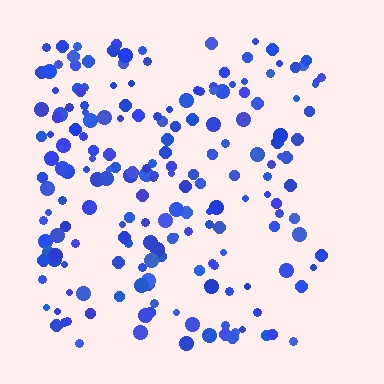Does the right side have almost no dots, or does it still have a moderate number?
Still a moderate number, just noticeably fewer than the left.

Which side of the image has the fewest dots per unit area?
The right.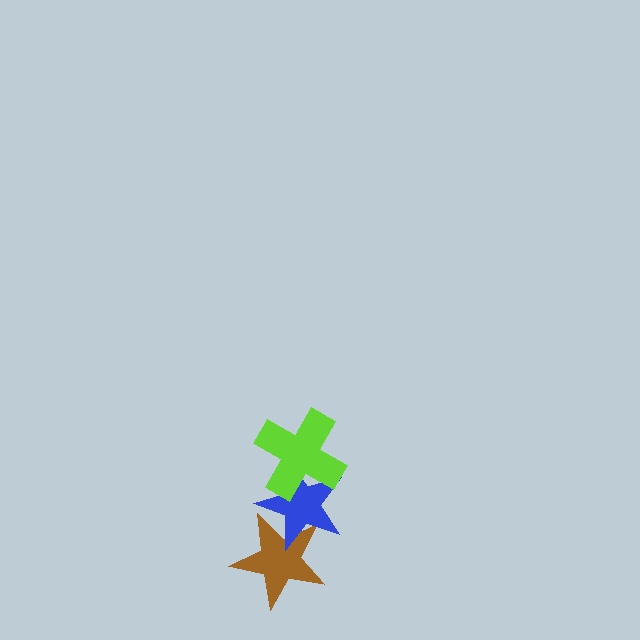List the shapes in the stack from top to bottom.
From top to bottom: the lime cross, the blue star, the brown star.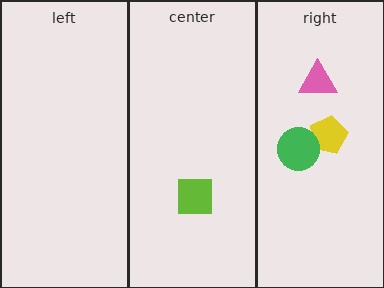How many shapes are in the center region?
1.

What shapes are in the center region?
The lime square.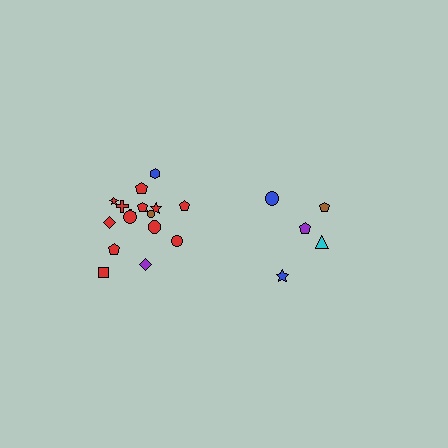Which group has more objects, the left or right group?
The left group.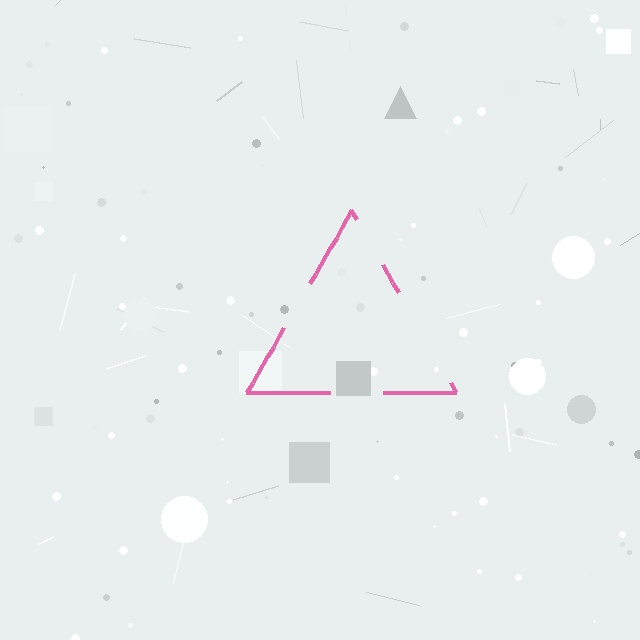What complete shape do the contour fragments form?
The contour fragments form a triangle.